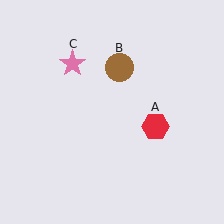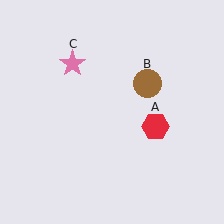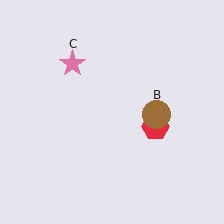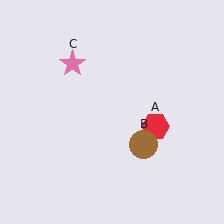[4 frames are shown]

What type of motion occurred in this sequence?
The brown circle (object B) rotated clockwise around the center of the scene.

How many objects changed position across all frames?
1 object changed position: brown circle (object B).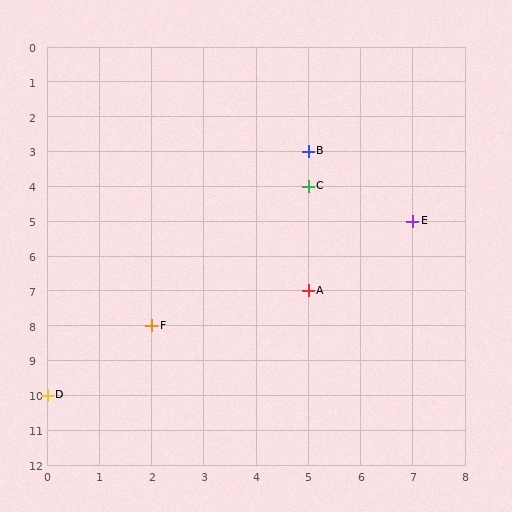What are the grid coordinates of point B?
Point B is at grid coordinates (5, 3).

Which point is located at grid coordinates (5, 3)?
Point B is at (5, 3).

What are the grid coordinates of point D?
Point D is at grid coordinates (0, 10).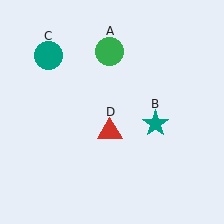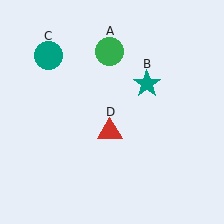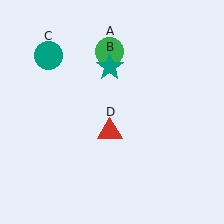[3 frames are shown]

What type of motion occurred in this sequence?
The teal star (object B) rotated counterclockwise around the center of the scene.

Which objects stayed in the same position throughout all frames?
Green circle (object A) and teal circle (object C) and red triangle (object D) remained stationary.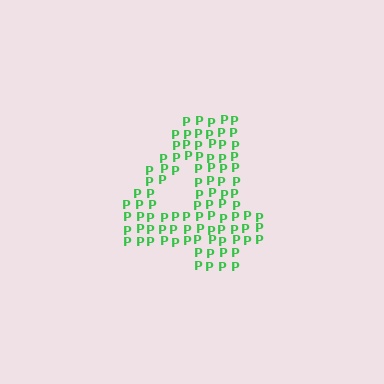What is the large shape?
The large shape is the digit 4.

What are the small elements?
The small elements are letter P's.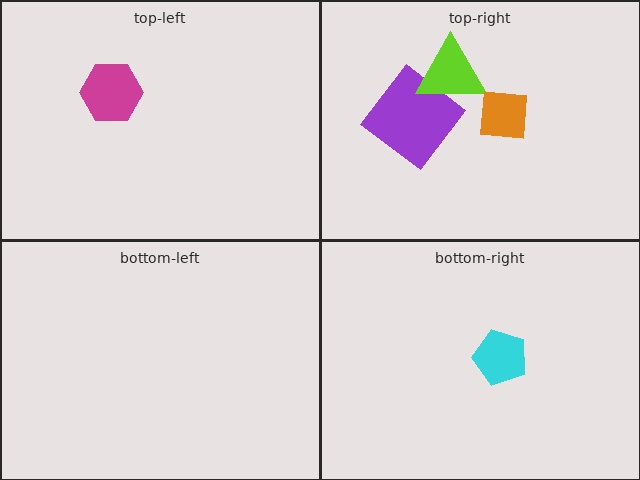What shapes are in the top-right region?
The purple diamond, the lime triangle, the orange square.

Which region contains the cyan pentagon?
The bottom-right region.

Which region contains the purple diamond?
The top-right region.